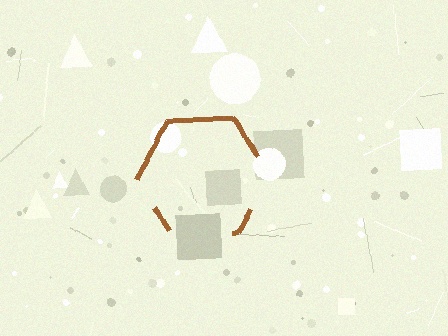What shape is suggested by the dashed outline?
The dashed outline suggests a hexagon.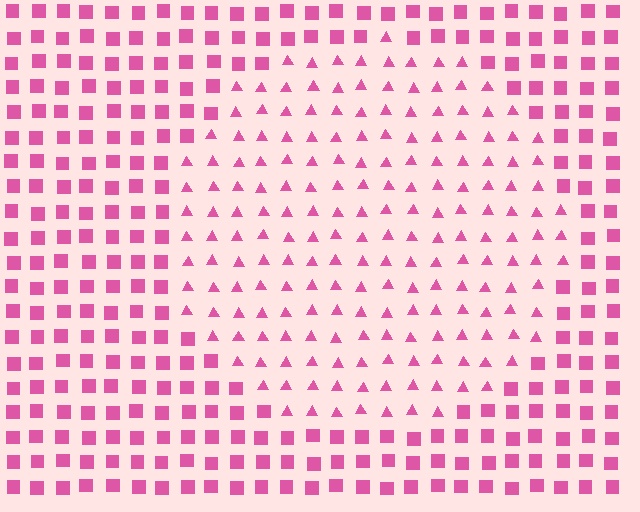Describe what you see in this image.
The image is filled with small pink elements arranged in a uniform grid. A circle-shaped region contains triangles, while the surrounding area contains squares. The boundary is defined purely by the change in element shape.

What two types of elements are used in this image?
The image uses triangles inside the circle region and squares outside it.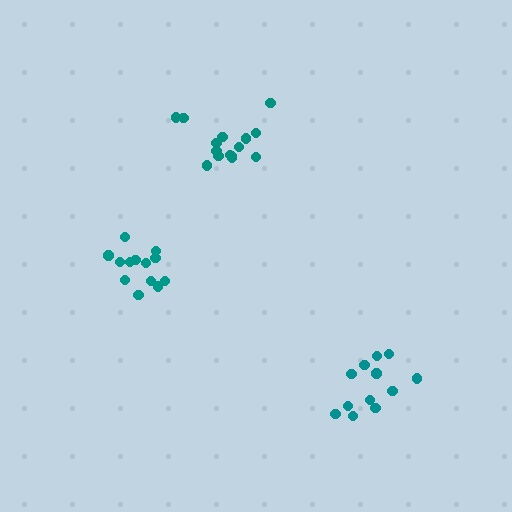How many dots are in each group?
Group 1: 13 dots, Group 2: 12 dots, Group 3: 15 dots (40 total).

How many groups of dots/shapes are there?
There are 3 groups.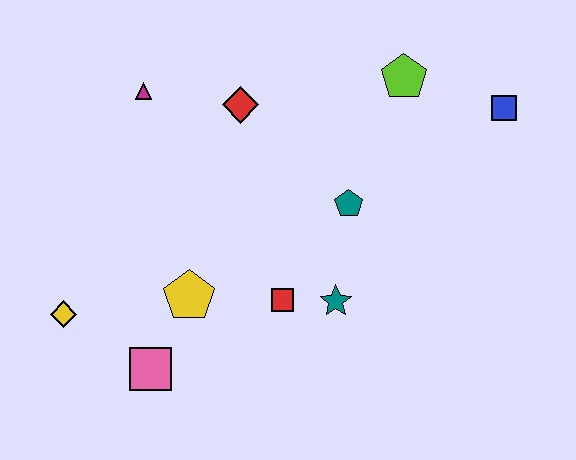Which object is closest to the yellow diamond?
The pink square is closest to the yellow diamond.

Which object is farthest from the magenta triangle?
The blue square is farthest from the magenta triangle.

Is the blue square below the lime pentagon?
Yes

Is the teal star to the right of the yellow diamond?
Yes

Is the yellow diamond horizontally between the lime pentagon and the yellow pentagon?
No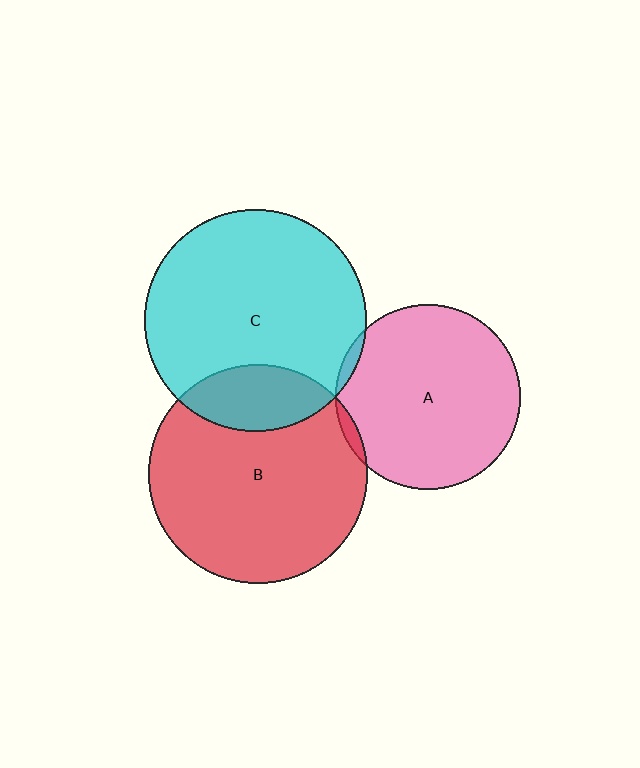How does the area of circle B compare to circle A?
Approximately 1.4 times.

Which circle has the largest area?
Circle C (cyan).